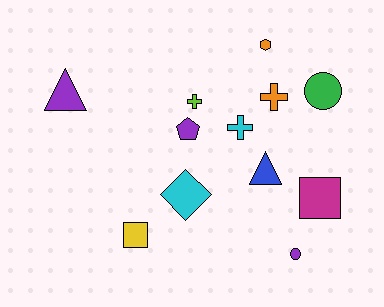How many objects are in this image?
There are 12 objects.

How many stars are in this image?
There are no stars.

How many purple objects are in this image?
There are 3 purple objects.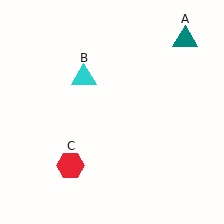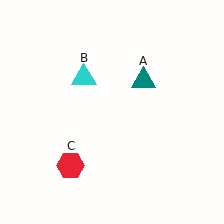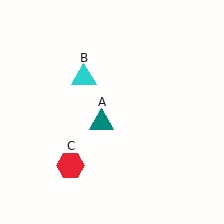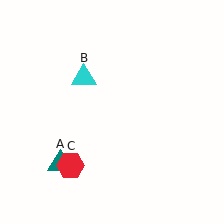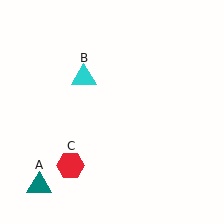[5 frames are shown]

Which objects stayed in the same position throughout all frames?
Cyan triangle (object B) and red hexagon (object C) remained stationary.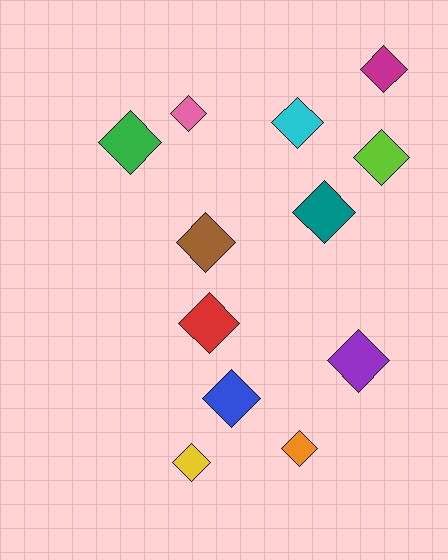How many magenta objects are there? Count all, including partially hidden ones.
There is 1 magenta object.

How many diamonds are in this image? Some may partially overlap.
There are 12 diamonds.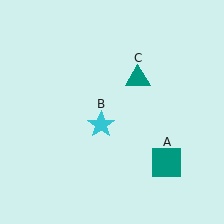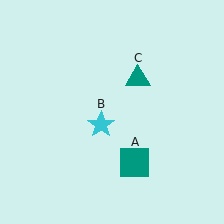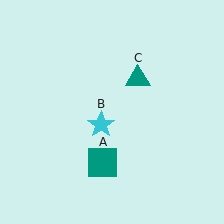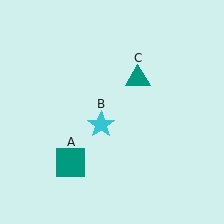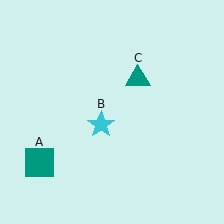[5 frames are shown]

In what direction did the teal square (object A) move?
The teal square (object A) moved left.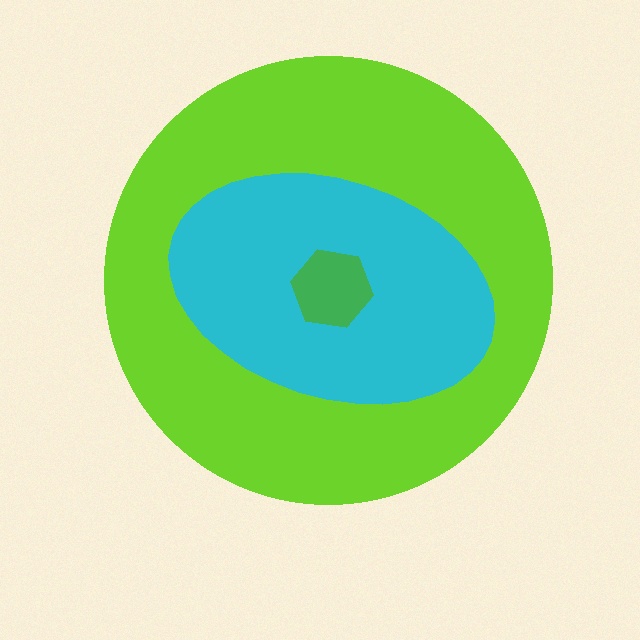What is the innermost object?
The green hexagon.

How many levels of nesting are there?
3.